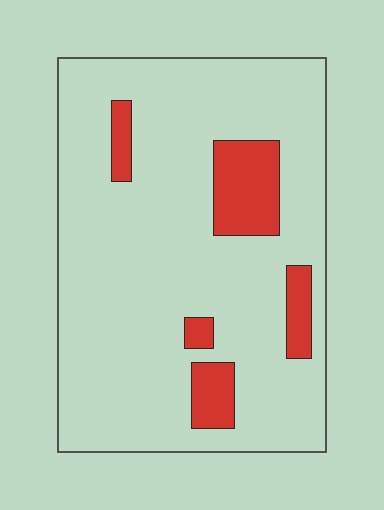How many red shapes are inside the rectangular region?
5.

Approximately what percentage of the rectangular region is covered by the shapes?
Approximately 15%.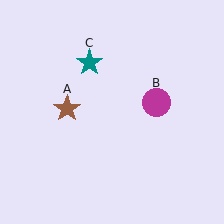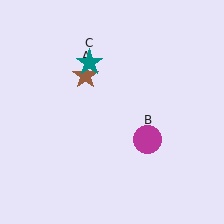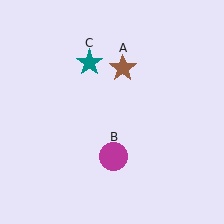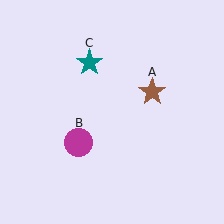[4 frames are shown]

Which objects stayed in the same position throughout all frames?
Teal star (object C) remained stationary.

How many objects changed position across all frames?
2 objects changed position: brown star (object A), magenta circle (object B).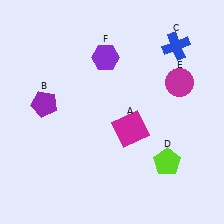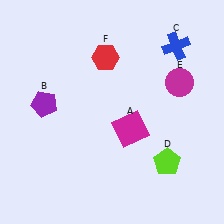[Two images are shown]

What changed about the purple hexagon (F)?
In Image 1, F is purple. In Image 2, it changed to red.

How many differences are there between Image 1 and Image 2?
There is 1 difference between the two images.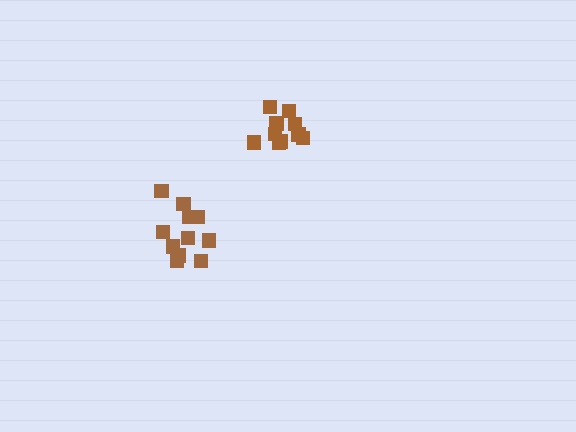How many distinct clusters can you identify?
There are 2 distinct clusters.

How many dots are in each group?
Group 1: 10 dots, Group 2: 11 dots (21 total).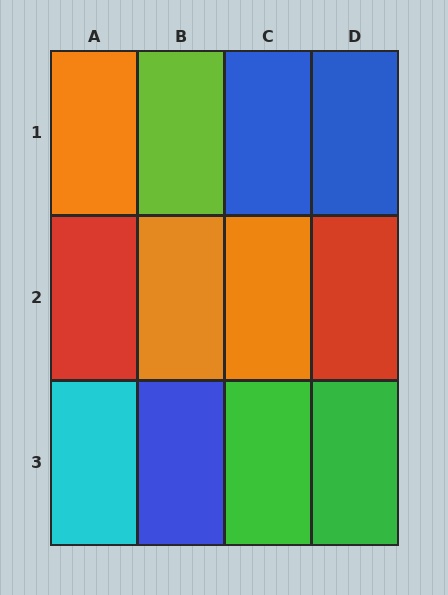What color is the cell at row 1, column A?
Orange.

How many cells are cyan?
1 cell is cyan.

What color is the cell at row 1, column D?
Blue.